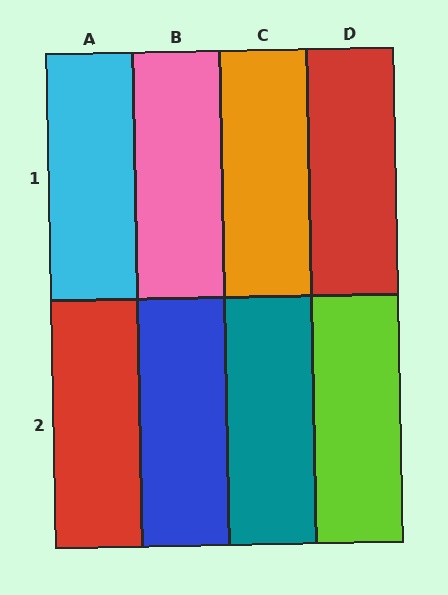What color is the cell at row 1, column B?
Pink.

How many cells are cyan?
1 cell is cyan.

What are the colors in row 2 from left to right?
Red, blue, teal, lime.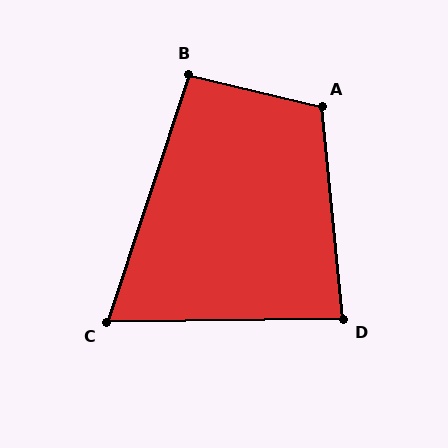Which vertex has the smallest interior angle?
C, at approximately 71 degrees.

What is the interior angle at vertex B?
Approximately 95 degrees (obtuse).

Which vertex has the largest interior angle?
A, at approximately 109 degrees.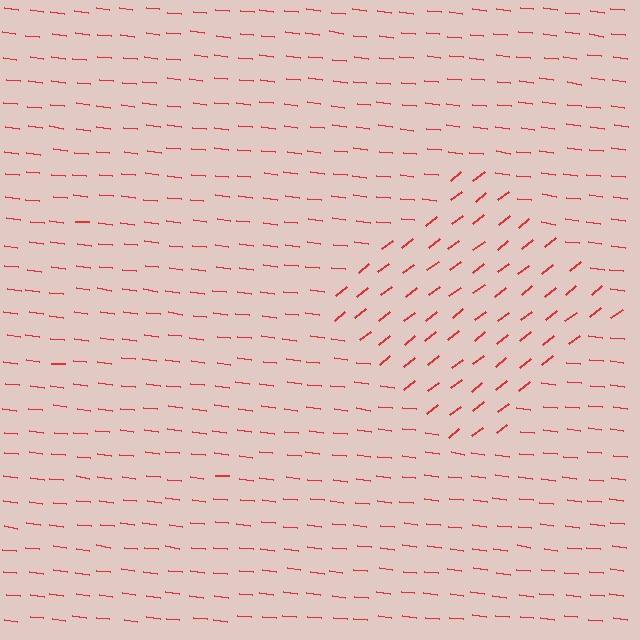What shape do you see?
I see a diamond.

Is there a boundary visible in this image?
Yes, there is a texture boundary formed by a change in line orientation.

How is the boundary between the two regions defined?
The boundary is defined purely by a change in line orientation (approximately 45 degrees difference). All lines are the same color and thickness.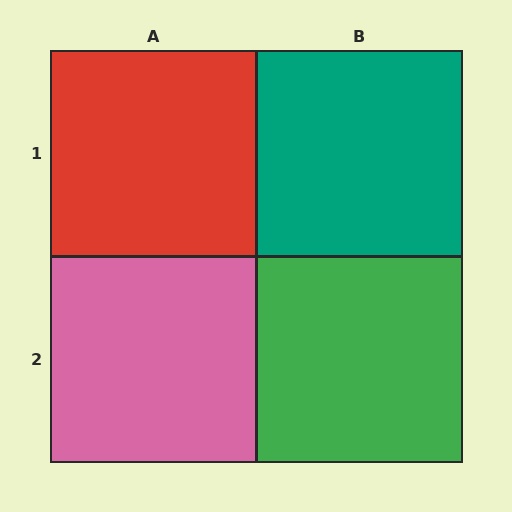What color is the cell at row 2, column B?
Green.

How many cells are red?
1 cell is red.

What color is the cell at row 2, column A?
Pink.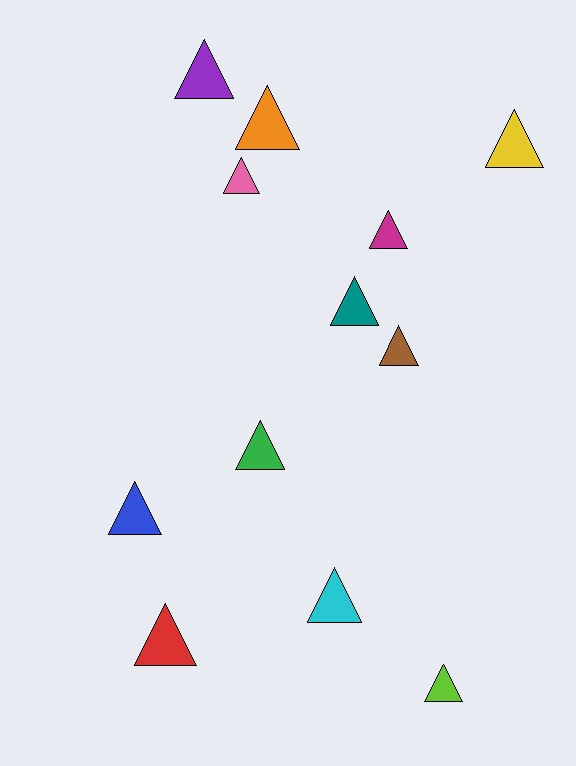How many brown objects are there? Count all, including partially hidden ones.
There is 1 brown object.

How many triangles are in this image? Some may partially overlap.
There are 12 triangles.